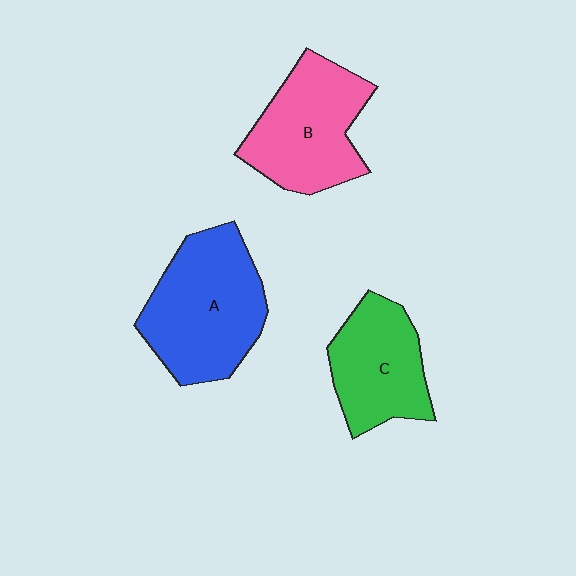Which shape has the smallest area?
Shape C (green).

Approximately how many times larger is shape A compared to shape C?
Approximately 1.4 times.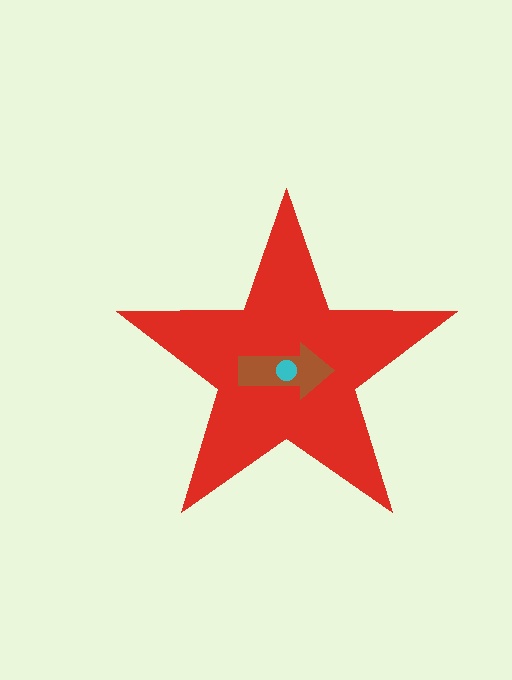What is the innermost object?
The cyan circle.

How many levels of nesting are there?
3.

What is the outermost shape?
The red star.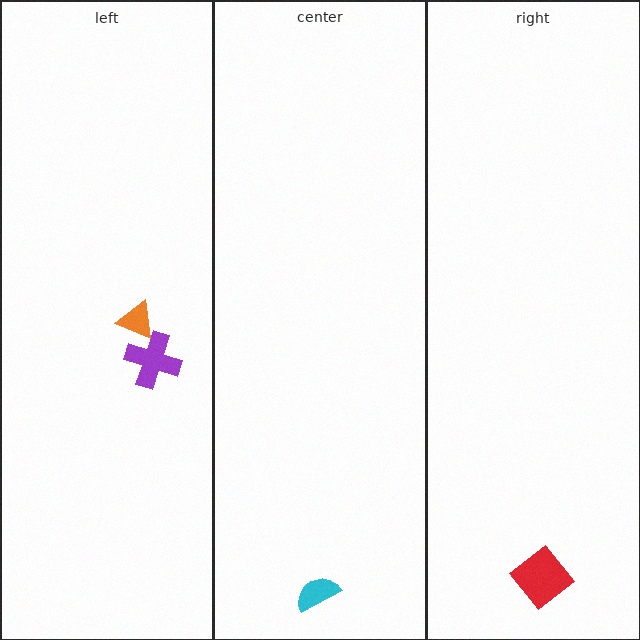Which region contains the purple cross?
The left region.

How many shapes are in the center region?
1.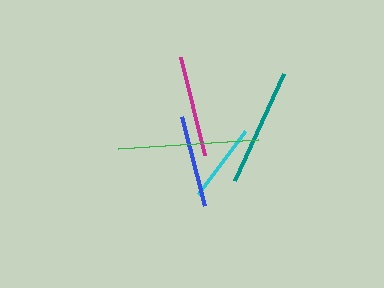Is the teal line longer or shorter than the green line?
The green line is longer than the teal line.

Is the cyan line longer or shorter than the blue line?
The blue line is longer than the cyan line.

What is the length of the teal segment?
The teal segment is approximately 118 pixels long.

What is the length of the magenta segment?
The magenta segment is approximately 101 pixels long.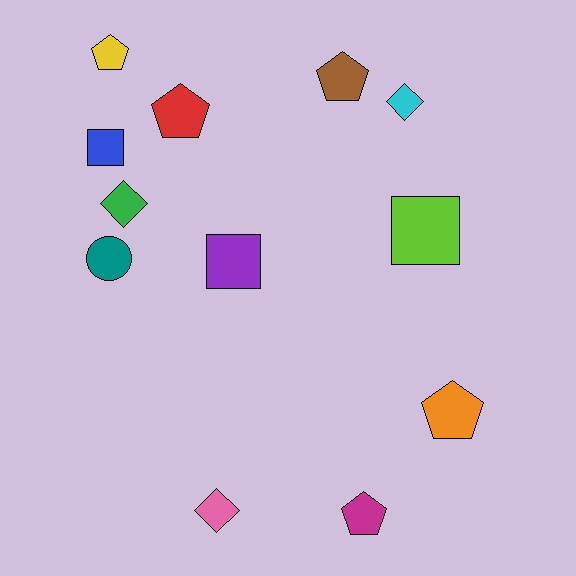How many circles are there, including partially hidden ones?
There is 1 circle.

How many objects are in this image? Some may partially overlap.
There are 12 objects.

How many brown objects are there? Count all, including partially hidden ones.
There is 1 brown object.